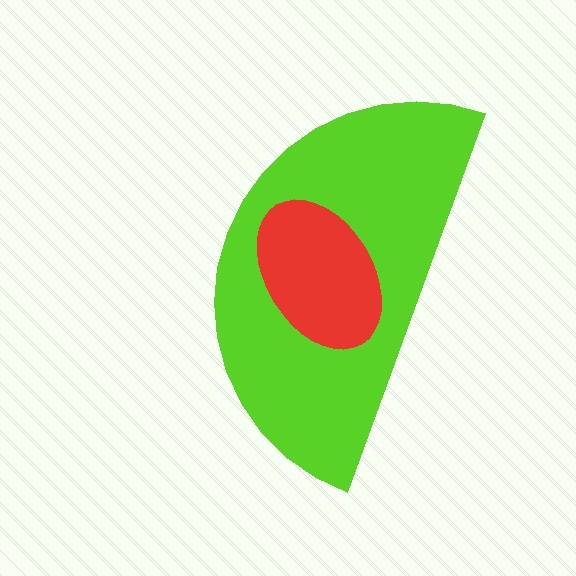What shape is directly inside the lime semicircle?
The red ellipse.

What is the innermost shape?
The red ellipse.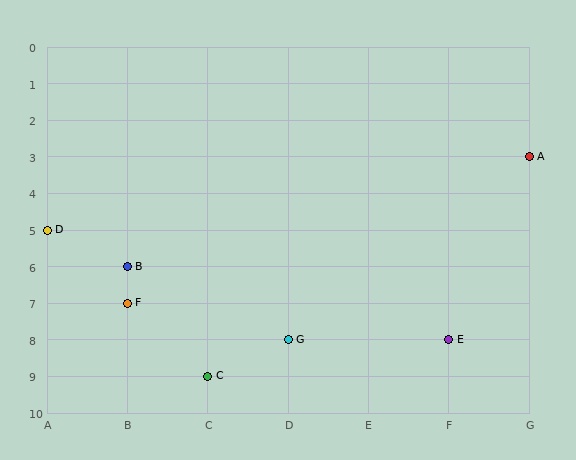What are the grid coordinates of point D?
Point D is at grid coordinates (A, 5).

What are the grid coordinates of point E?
Point E is at grid coordinates (F, 8).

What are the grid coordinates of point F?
Point F is at grid coordinates (B, 7).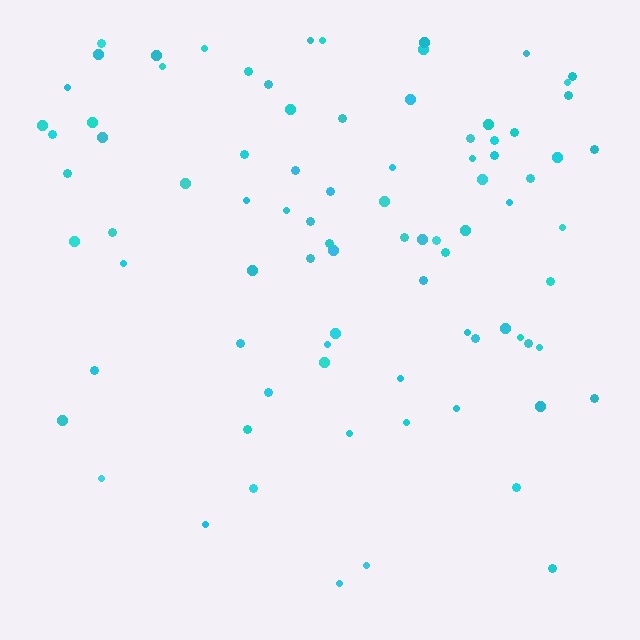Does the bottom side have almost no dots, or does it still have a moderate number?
Still a moderate number, just noticeably fewer than the top.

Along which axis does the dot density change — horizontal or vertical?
Vertical.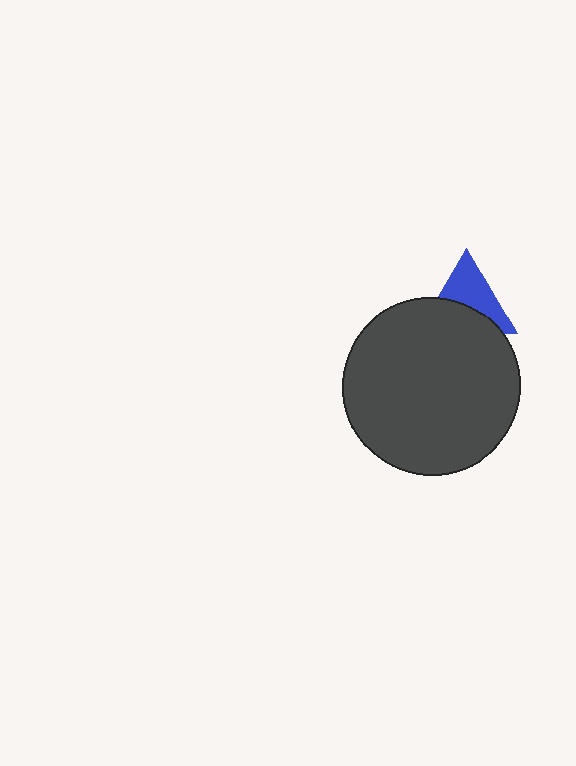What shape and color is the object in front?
The object in front is a dark gray circle.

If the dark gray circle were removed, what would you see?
You would see the complete blue triangle.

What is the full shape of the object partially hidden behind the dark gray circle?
The partially hidden object is a blue triangle.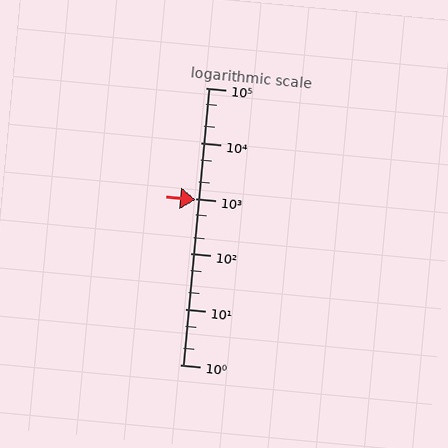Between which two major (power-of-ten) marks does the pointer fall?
The pointer is between 100 and 1000.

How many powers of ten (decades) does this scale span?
The scale spans 5 decades, from 1 to 100000.